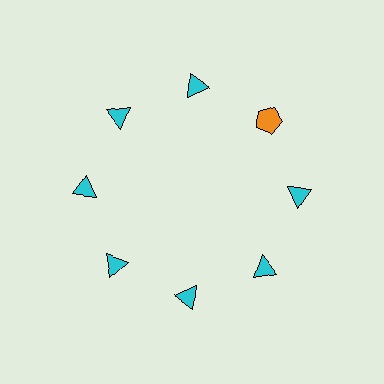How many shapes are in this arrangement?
There are 8 shapes arranged in a ring pattern.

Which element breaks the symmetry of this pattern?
The orange pentagon at roughly the 2 o'clock position breaks the symmetry. All other shapes are cyan triangles.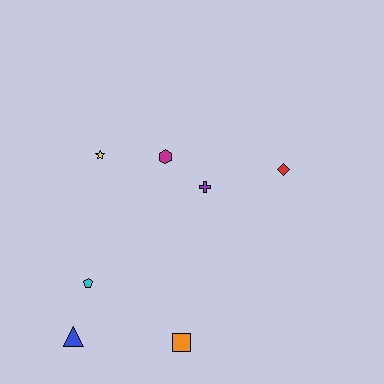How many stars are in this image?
There is 1 star.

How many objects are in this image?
There are 7 objects.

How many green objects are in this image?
There are no green objects.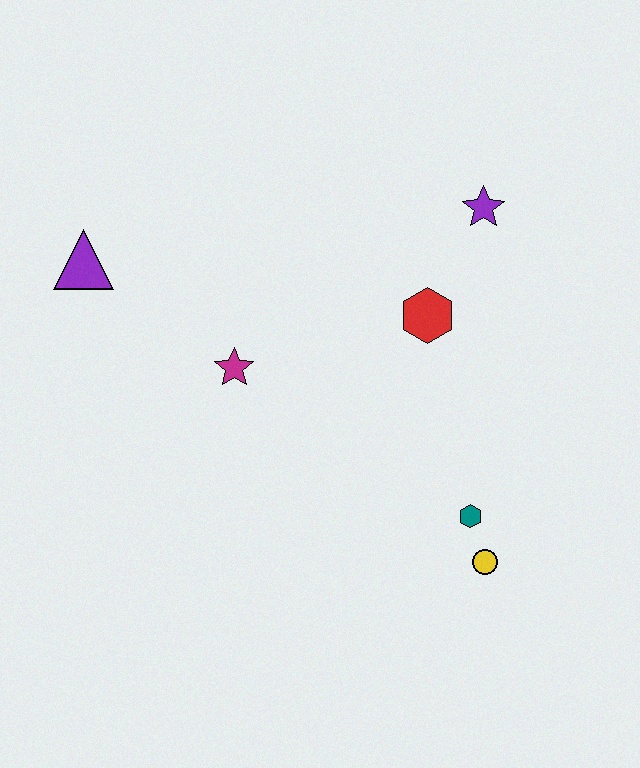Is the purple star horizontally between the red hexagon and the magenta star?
No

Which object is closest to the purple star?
The red hexagon is closest to the purple star.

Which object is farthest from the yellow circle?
The purple triangle is farthest from the yellow circle.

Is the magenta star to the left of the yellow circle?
Yes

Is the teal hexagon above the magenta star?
No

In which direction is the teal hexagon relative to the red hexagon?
The teal hexagon is below the red hexagon.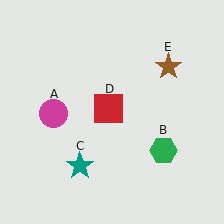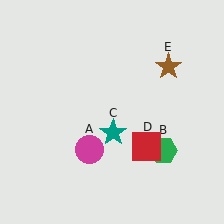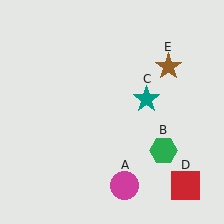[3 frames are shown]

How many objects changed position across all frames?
3 objects changed position: magenta circle (object A), teal star (object C), red square (object D).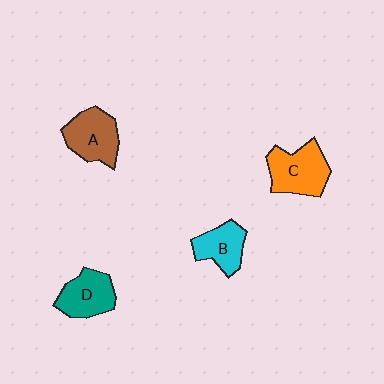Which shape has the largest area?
Shape C (orange).